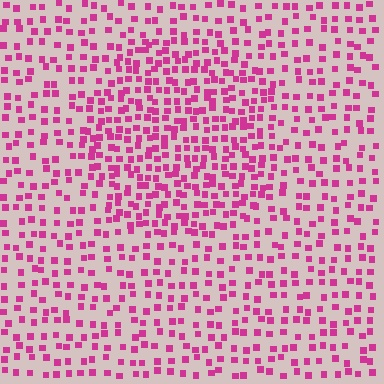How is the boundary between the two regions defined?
The boundary is defined by a change in element density (approximately 1.8x ratio). All elements are the same color, size, and shape.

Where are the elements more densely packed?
The elements are more densely packed inside the circle boundary.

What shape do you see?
I see a circle.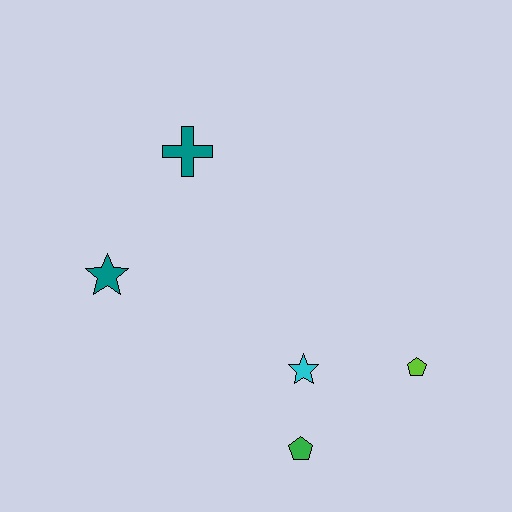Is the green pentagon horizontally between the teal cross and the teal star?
No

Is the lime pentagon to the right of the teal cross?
Yes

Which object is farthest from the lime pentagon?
The teal star is farthest from the lime pentagon.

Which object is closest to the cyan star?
The green pentagon is closest to the cyan star.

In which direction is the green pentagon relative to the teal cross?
The green pentagon is below the teal cross.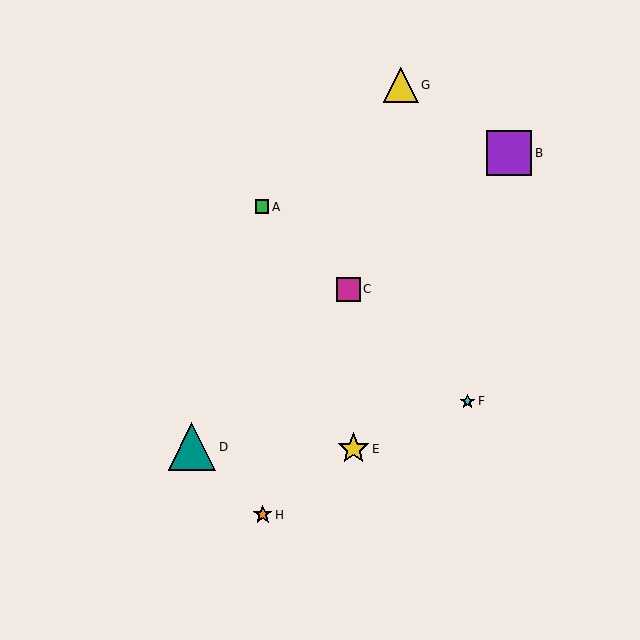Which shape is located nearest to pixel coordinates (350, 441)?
The yellow star (labeled E) at (353, 449) is nearest to that location.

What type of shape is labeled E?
Shape E is a yellow star.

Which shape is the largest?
The teal triangle (labeled D) is the largest.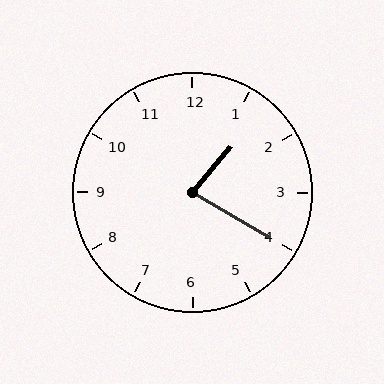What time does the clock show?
1:20.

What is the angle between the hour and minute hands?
Approximately 80 degrees.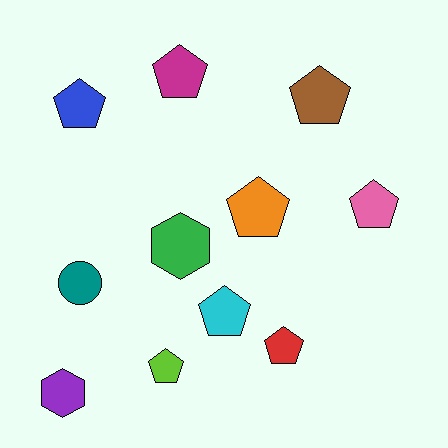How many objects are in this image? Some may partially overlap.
There are 11 objects.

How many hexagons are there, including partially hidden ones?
There are 2 hexagons.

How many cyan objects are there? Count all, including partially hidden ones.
There is 1 cyan object.